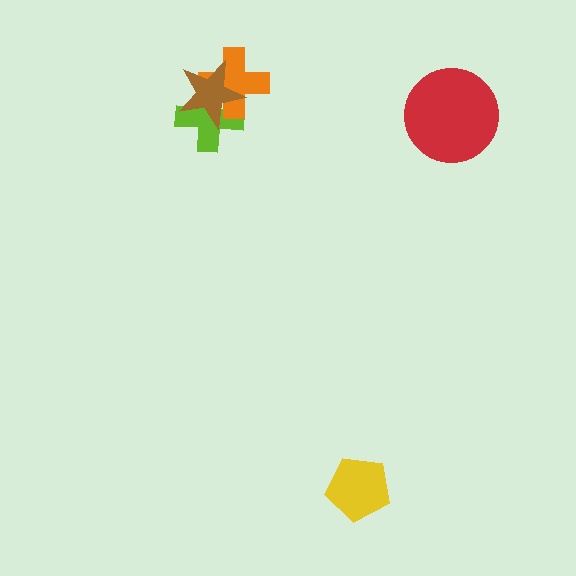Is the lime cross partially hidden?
Yes, it is partially covered by another shape.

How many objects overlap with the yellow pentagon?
0 objects overlap with the yellow pentagon.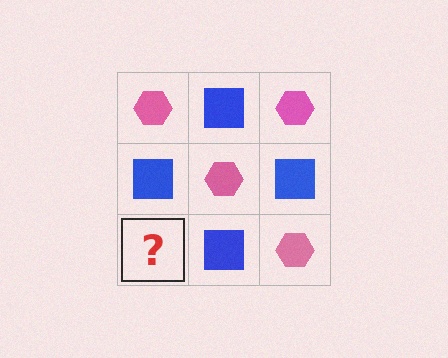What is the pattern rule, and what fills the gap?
The rule is that it alternates pink hexagon and blue square in a checkerboard pattern. The gap should be filled with a pink hexagon.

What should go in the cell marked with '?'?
The missing cell should contain a pink hexagon.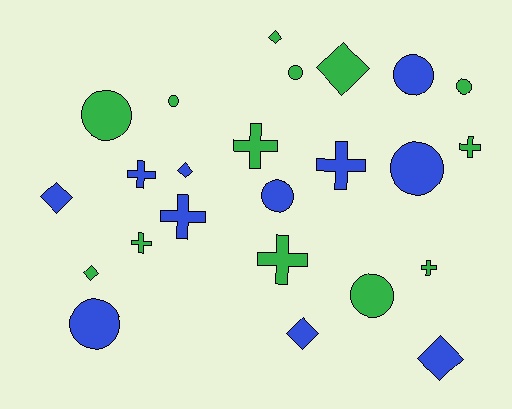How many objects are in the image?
There are 24 objects.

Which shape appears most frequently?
Circle, with 9 objects.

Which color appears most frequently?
Green, with 13 objects.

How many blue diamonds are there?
There are 4 blue diamonds.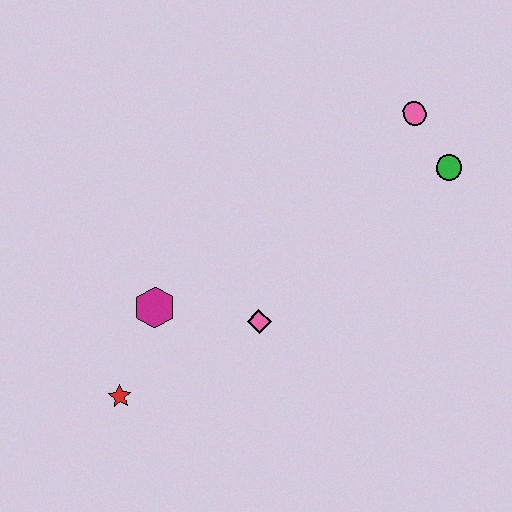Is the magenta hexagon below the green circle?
Yes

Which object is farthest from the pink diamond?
The pink circle is farthest from the pink diamond.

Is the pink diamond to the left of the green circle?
Yes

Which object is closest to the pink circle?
The green circle is closest to the pink circle.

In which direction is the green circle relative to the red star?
The green circle is to the right of the red star.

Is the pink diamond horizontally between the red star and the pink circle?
Yes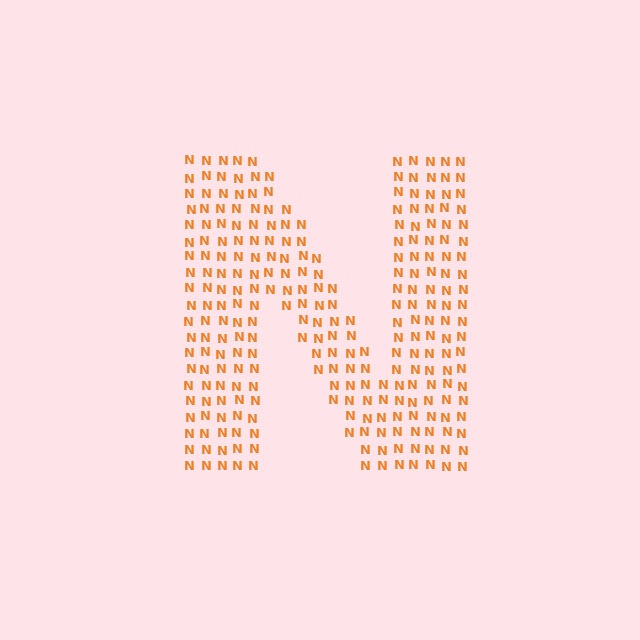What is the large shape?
The large shape is the letter N.